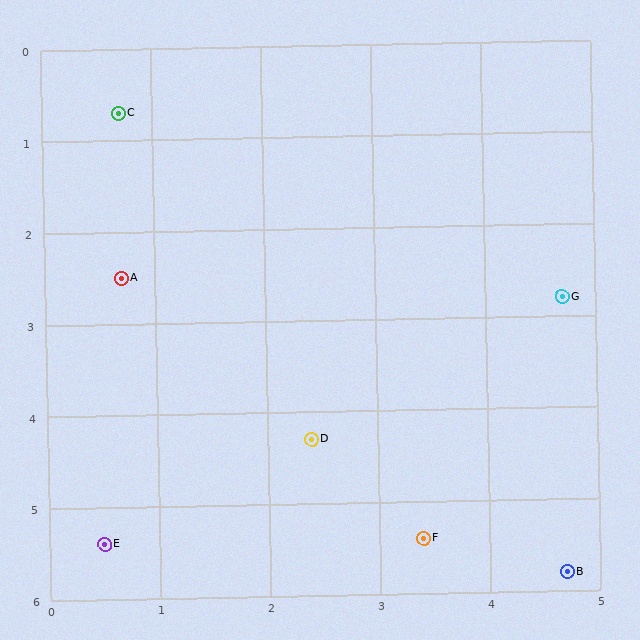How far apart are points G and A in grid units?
Points G and A are about 4.0 grid units apart.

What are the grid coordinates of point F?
Point F is at approximately (3.4, 5.4).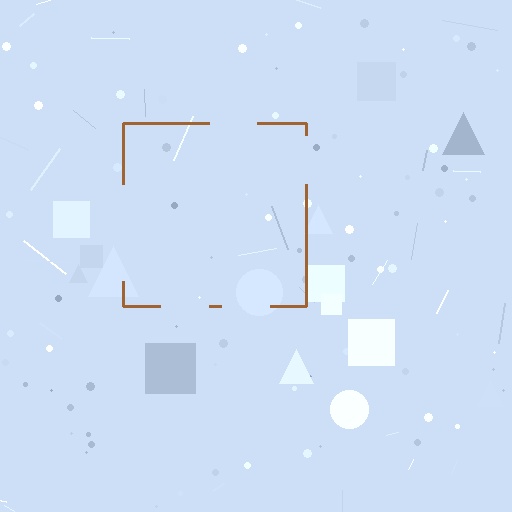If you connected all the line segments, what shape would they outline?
They would outline a square.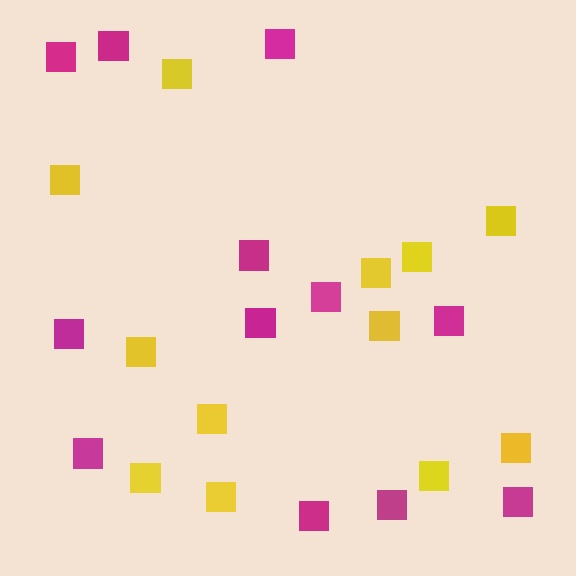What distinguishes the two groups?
There are 2 groups: one group of magenta squares (12) and one group of yellow squares (12).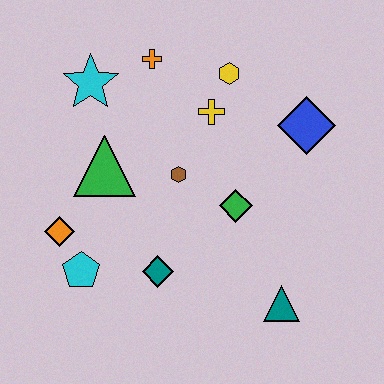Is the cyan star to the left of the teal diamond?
Yes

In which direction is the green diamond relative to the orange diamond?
The green diamond is to the right of the orange diamond.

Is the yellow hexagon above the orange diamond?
Yes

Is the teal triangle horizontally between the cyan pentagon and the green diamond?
No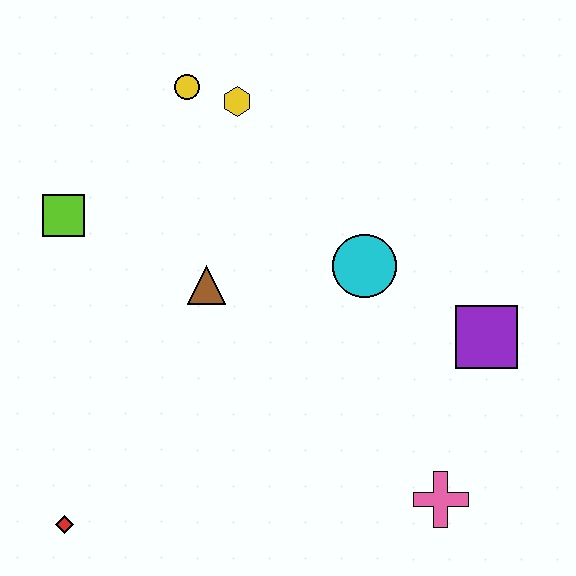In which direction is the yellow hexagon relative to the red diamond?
The yellow hexagon is above the red diamond.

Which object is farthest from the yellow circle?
The pink cross is farthest from the yellow circle.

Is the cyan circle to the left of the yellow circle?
No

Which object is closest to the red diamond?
The brown triangle is closest to the red diamond.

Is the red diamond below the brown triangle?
Yes